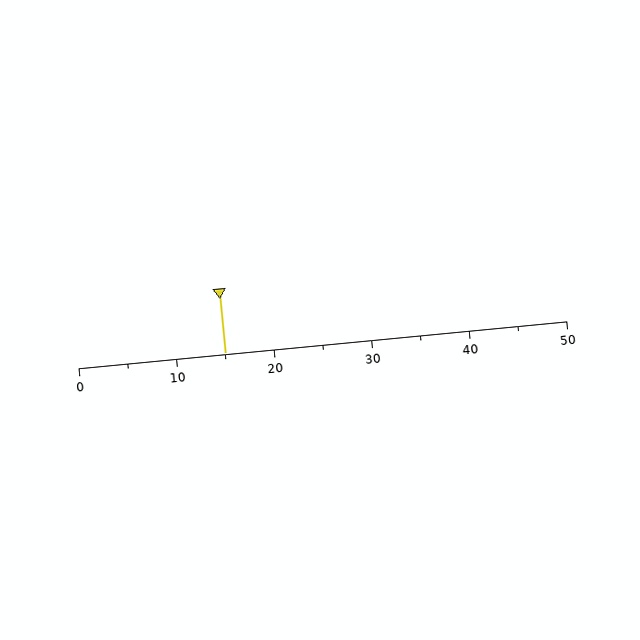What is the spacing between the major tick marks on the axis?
The major ticks are spaced 10 apart.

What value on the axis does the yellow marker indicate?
The marker indicates approximately 15.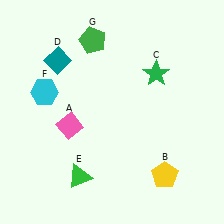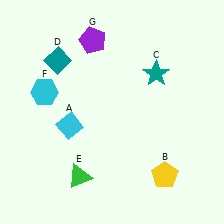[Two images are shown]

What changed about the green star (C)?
In Image 1, C is green. In Image 2, it changed to teal.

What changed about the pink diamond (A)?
In Image 1, A is pink. In Image 2, it changed to cyan.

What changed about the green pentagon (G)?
In Image 1, G is green. In Image 2, it changed to purple.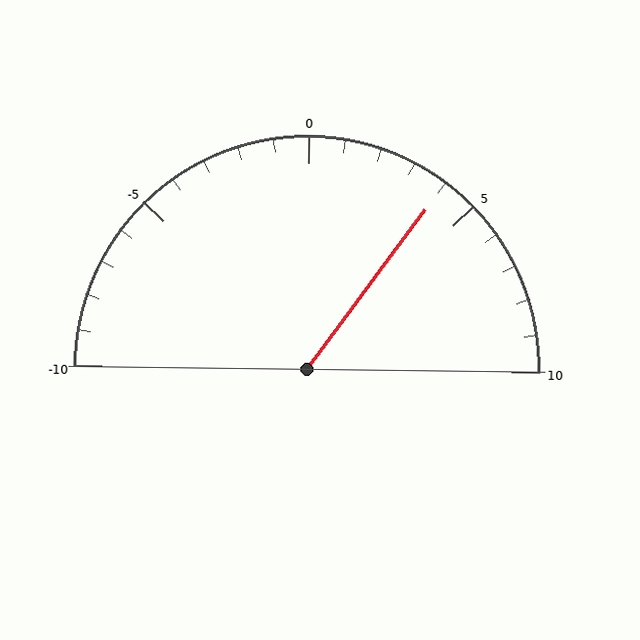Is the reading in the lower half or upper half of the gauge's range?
The reading is in the upper half of the range (-10 to 10).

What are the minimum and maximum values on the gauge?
The gauge ranges from -10 to 10.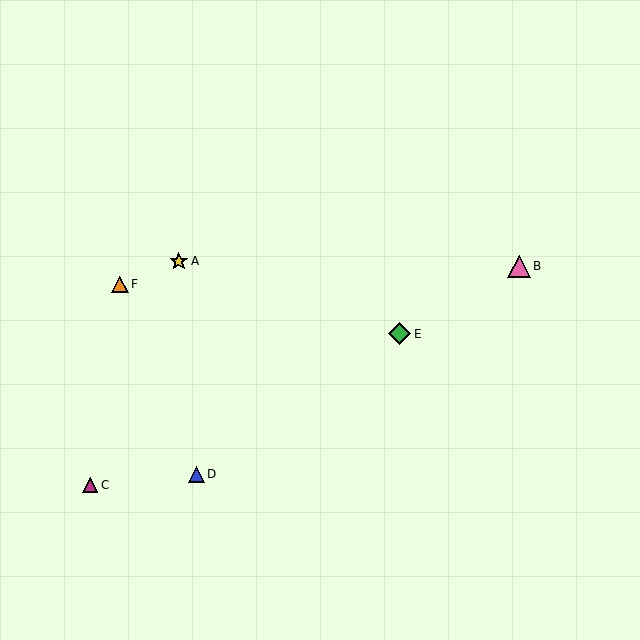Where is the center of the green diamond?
The center of the green diamond is at (399, 334).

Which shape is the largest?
The green diamond (labeled E) is the largest.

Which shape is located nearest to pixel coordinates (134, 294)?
The orange triangle (labeled F) at (120, 284) is nearest to that location.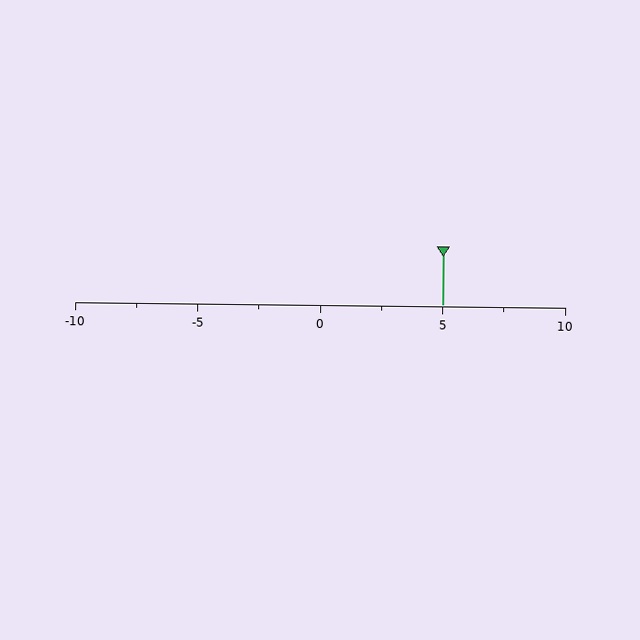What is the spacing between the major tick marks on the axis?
The major ticks are spaced 5 apart.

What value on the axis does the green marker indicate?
The marker indicates approximately 5.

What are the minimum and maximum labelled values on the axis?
The axis runs from -10 to 10.